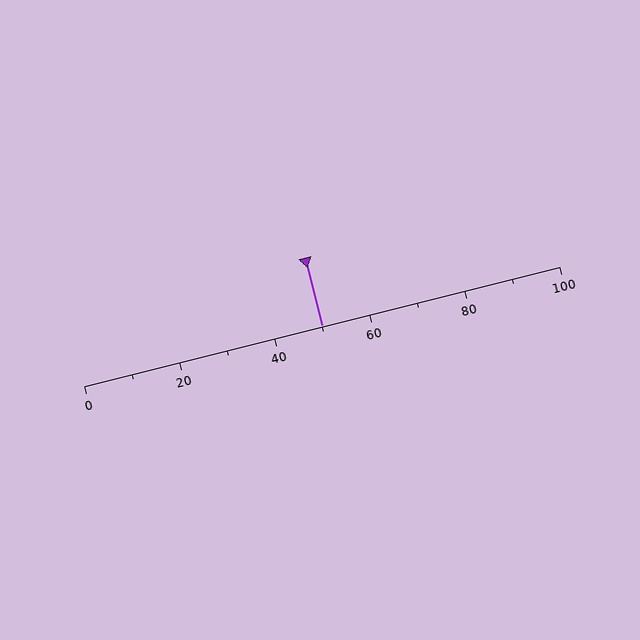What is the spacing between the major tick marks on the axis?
The major ticks are spaced 20 apart.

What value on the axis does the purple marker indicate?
The marker indicates approximately 50.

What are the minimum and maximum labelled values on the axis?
The axis runs from 0 to 100.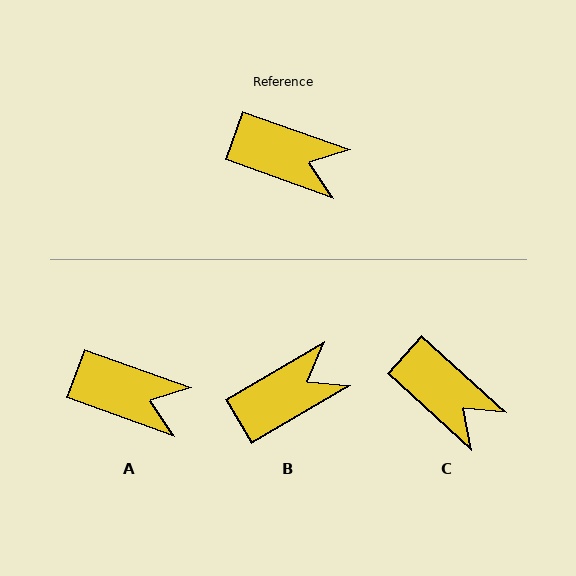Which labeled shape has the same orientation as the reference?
A.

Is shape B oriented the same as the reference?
No, it is off by about 50 degrees.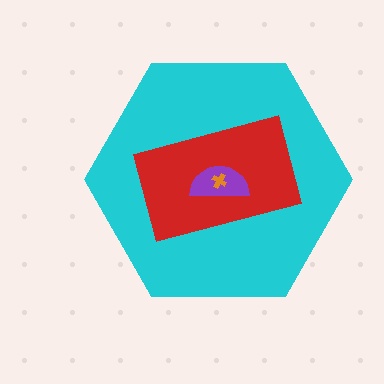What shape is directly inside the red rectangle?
The purple semicircle.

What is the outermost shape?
The cyan hexagon.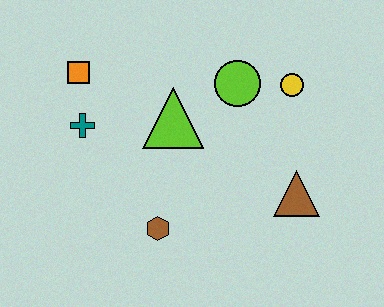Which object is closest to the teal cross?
The orange square is closest to the teal cross.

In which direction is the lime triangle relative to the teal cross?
The lime triangle is to the right of the teal cross.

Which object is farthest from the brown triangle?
The orange square is farthest from the brown triangle.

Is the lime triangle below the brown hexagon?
No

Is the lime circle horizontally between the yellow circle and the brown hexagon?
Yes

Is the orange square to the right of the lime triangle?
No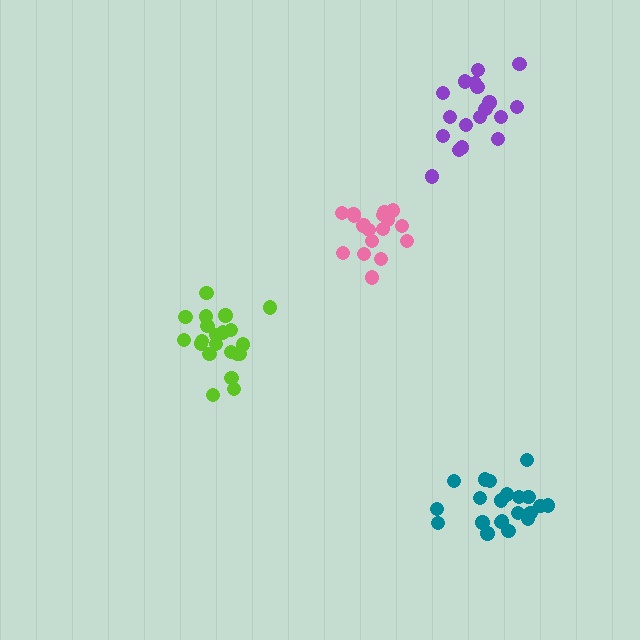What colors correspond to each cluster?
The clusters are colored: lime, pink, teal, purple.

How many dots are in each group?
Group 1: 21 dots, Group 2: 17 dots, Group 3: 21 dots, Group 4: 18 dots (77 total).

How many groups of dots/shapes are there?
There are 4 groups.